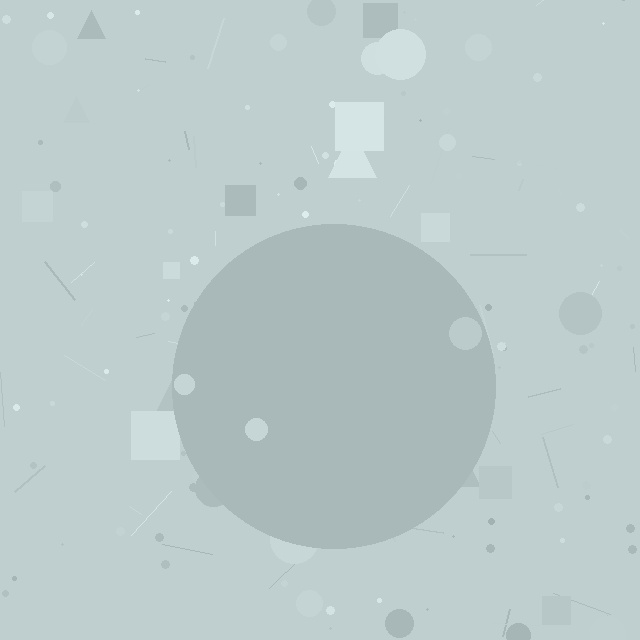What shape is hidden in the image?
A circle is hidden in the image.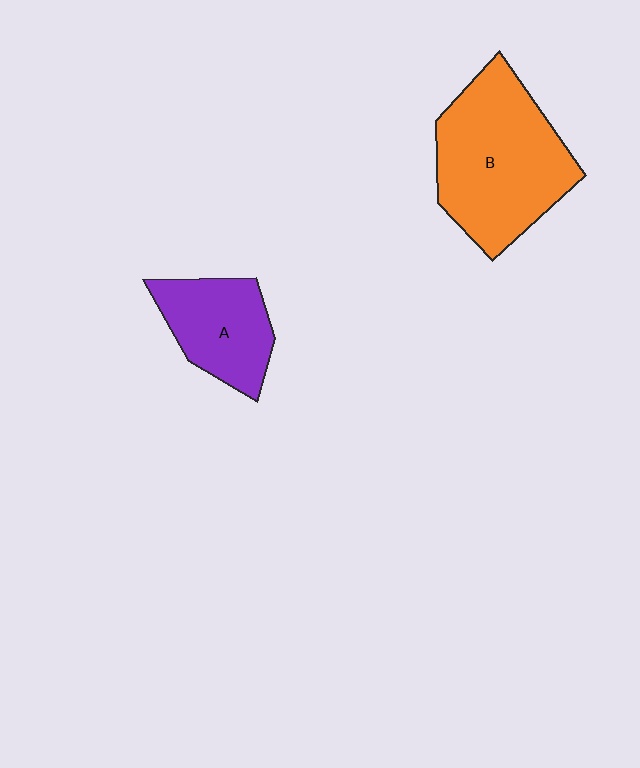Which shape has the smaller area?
Shape A (purple).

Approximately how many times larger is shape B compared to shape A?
Approximately 1.8 times.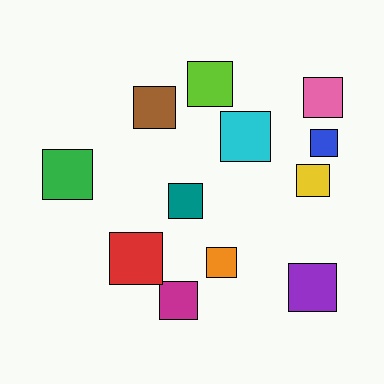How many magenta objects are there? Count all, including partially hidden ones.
There is 1 magenta object.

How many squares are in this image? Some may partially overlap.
There are 12 squares.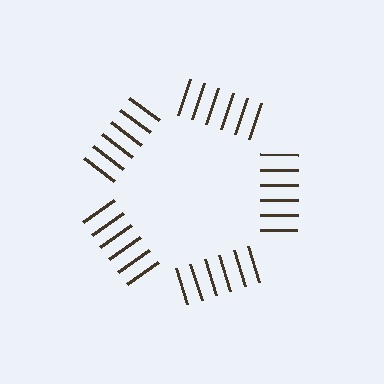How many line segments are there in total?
30 — 6 along each of the 5 edges.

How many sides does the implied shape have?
5 sides — the line-ends trace a pentagon.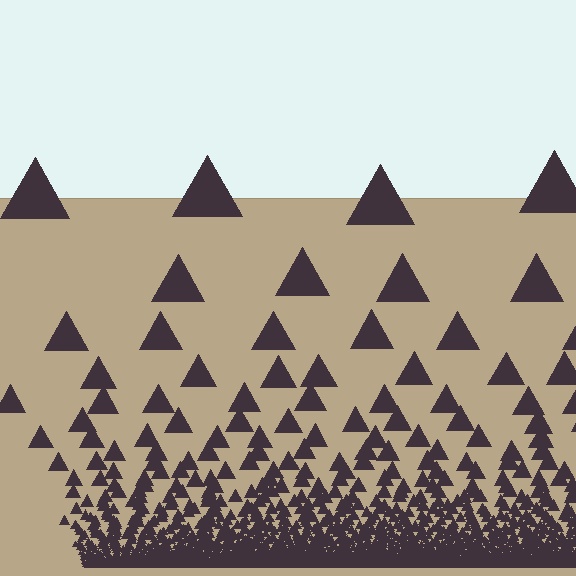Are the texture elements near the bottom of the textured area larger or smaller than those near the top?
Smaller. The gradient is inverted — elements near the bottom are smaller and denser.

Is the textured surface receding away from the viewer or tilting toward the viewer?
The surface appears to tilt toward the viewer. Texture elements get larger and sparser toward the top.